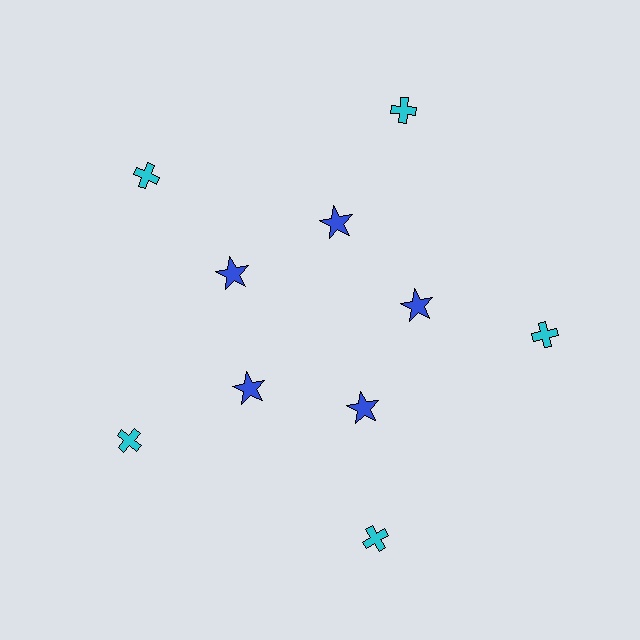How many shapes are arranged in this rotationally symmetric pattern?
There are 10 shapes, arranged in 5 groups of 2.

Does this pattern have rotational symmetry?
Yes, this pattern has 5-fold rotational symmetry. It looks the same after rotating 72 degrees around the center.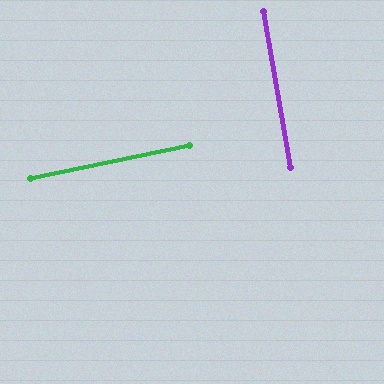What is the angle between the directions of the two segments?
Approximately 88 degrees.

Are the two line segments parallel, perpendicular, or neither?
Perpendicular — they meet at approximately 88°.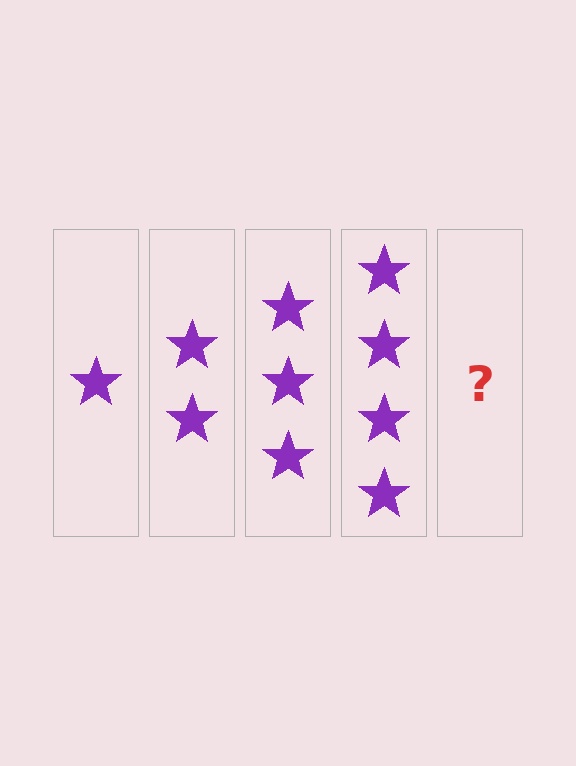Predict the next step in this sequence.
The next step is 5 stars.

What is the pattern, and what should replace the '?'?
The pattern is that each step adds one more star. The '?' should be 5 stars.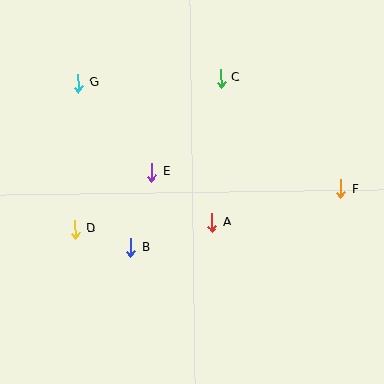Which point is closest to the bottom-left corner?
Point D is closest to the bottom-left corner.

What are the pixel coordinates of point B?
Point B is at (130, 247).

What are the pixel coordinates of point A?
Point A is at (212, 222).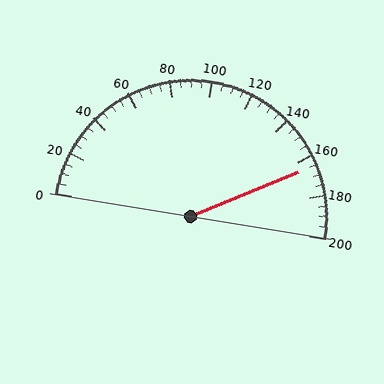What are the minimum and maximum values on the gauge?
The gauge ranges from 0 to 200.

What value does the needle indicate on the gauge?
The needle indicates approximately 165.